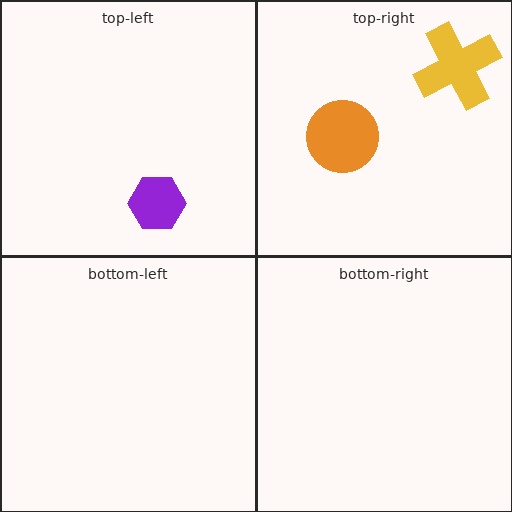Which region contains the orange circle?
The top-right region.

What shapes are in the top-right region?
The orange circle, the yellow cross.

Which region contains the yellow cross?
The top-right region.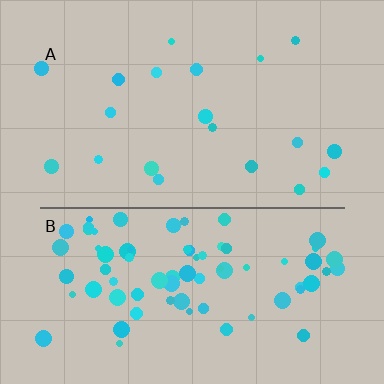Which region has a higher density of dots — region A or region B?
B (the bottom).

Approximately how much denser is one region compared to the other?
Approximately 3.9× — region B over region A.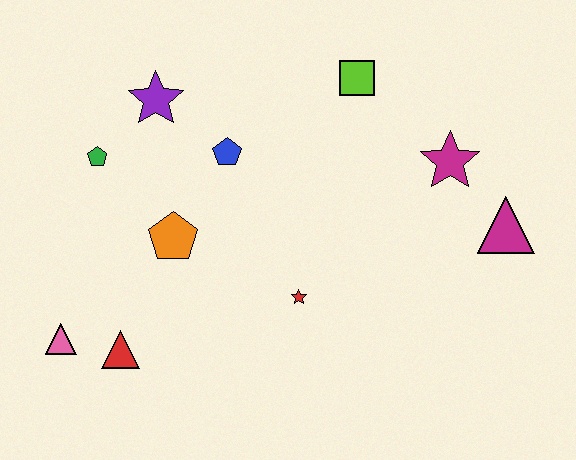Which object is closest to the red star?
The orange pentagon is closest to the red star.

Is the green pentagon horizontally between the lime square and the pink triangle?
Yes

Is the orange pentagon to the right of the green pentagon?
Yes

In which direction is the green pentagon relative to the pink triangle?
The green pentagon is above the pink triangle.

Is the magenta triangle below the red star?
No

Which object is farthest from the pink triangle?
The magenta triangle is farthest from the pink triangle.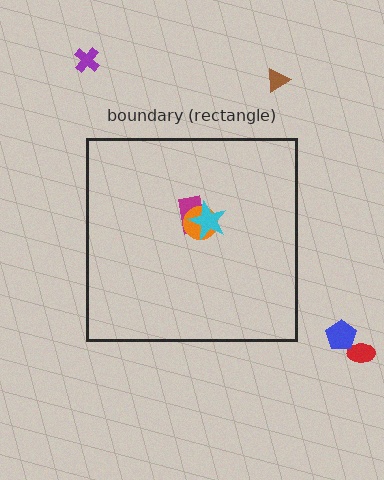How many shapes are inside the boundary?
3 inside, 4 outside.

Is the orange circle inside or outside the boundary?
Inside.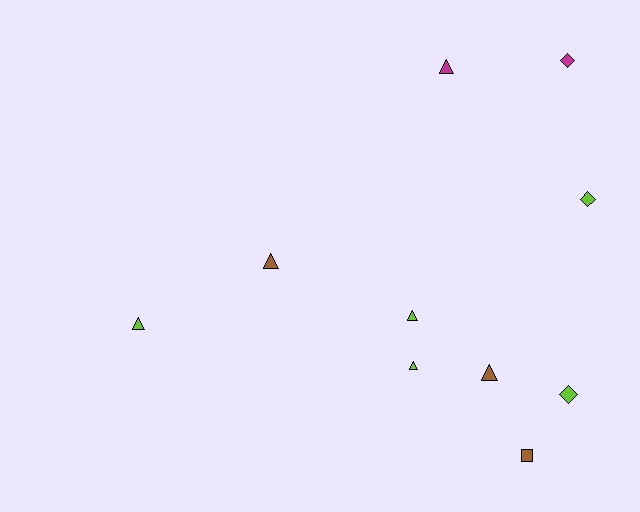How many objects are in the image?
There are 10 objects.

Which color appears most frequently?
Lime, with 5 objects.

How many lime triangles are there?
There are 3 lime triangles.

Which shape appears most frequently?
Triangle, with 6 objects.